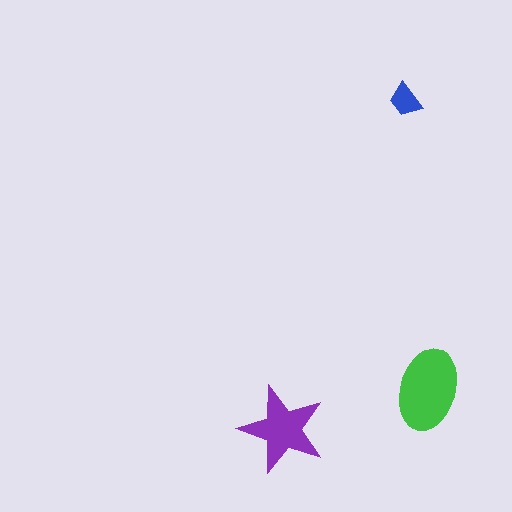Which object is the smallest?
The blue trapezoid.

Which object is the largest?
The green ellipse.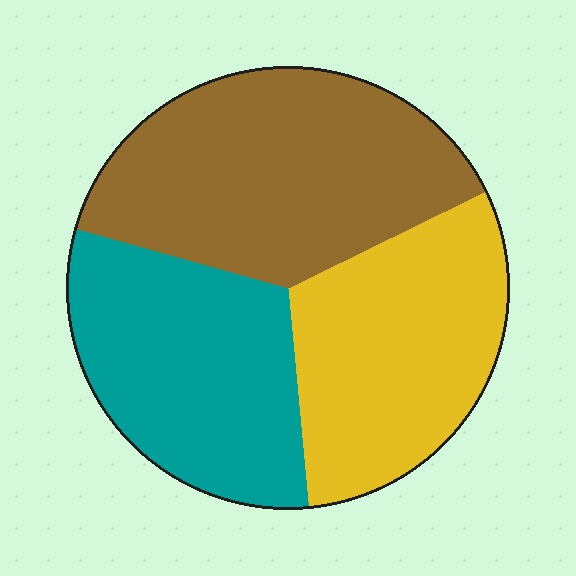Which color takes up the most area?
Brown, at roughly 40%.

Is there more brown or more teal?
Brown.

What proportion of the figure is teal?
Teal takes up about one third (1/3) of the figure.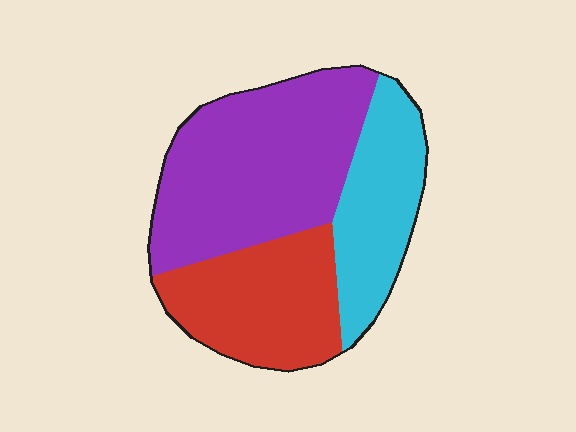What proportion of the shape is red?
Red covers 29% of the shape.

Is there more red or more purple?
Purple.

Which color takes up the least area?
Cyan, at roughly 25%.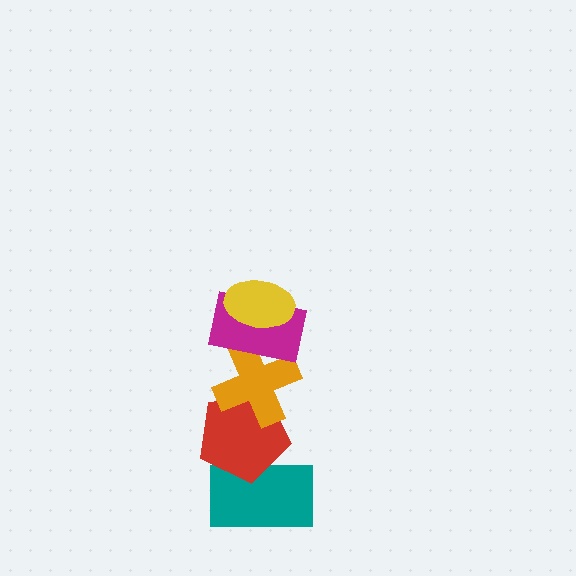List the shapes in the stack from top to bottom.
From top to bottom: the yellow ellipse, the magenta rectangle, the orange cross, the red pentagon, the teal rectangle.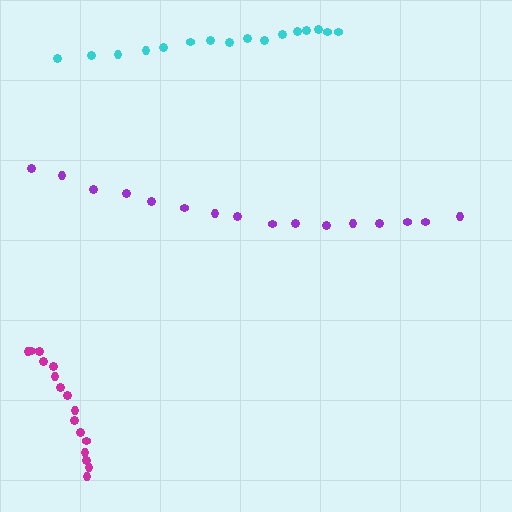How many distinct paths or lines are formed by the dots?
There are 3 distinct paths.